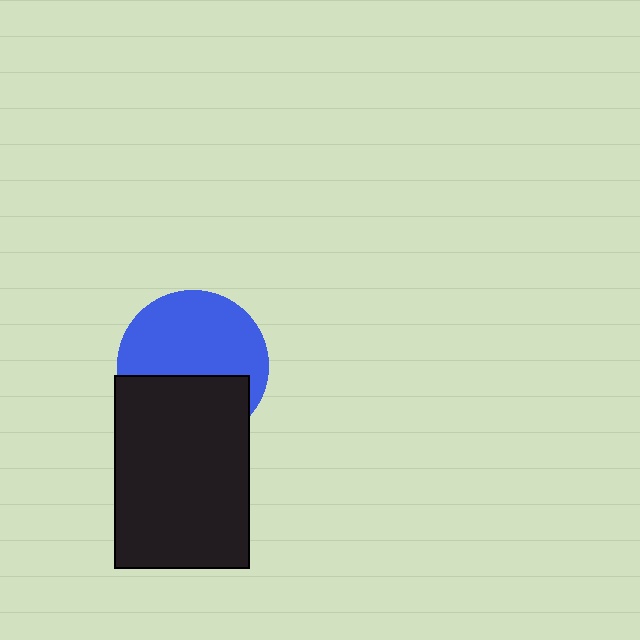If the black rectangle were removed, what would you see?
You would see the complete blue circle.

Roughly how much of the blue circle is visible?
About half of it is visible (roughly 61%).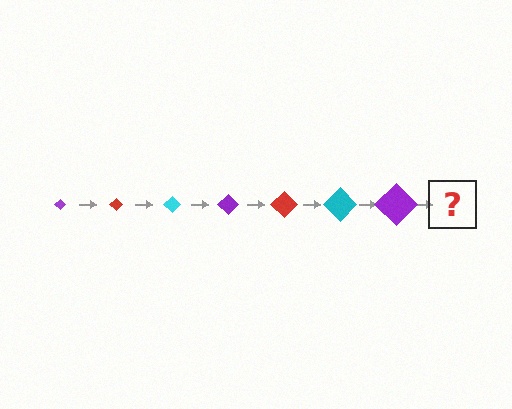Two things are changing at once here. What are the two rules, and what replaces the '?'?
The two rules are that the diamond grows larger each step and the color cycles through purple, red, and cyan. The '?' should be a red diamond, larger than the previous one.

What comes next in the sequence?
The next element should be a red diamond, larger than the previous one.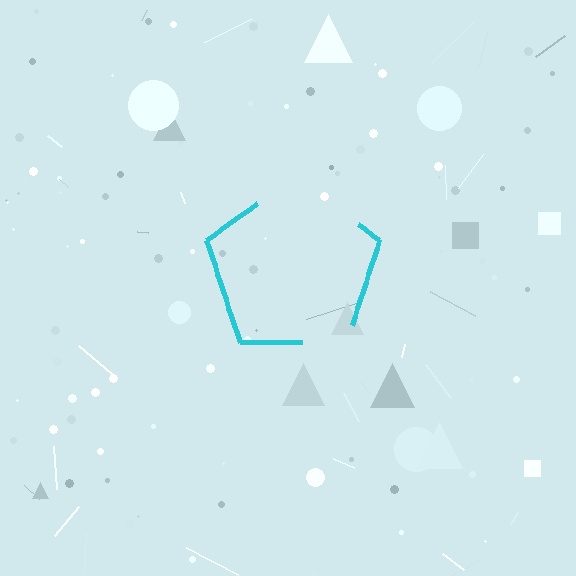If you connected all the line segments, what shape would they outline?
They would outline a pentagon.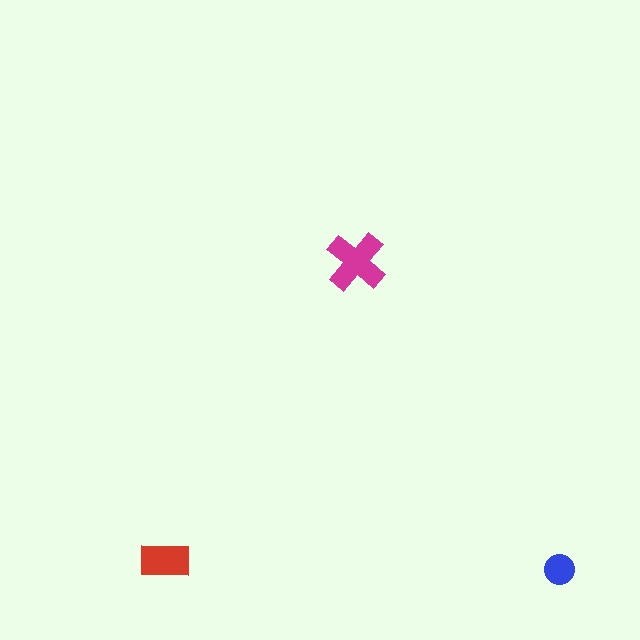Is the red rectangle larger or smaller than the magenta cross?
Smaller.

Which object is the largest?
The magenta cross.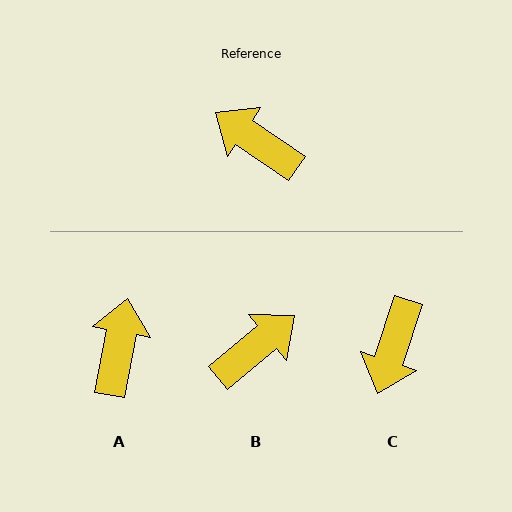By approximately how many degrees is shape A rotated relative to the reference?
Approximately 67 degrees clockwise.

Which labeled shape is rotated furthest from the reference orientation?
B, about 106 degrees away.